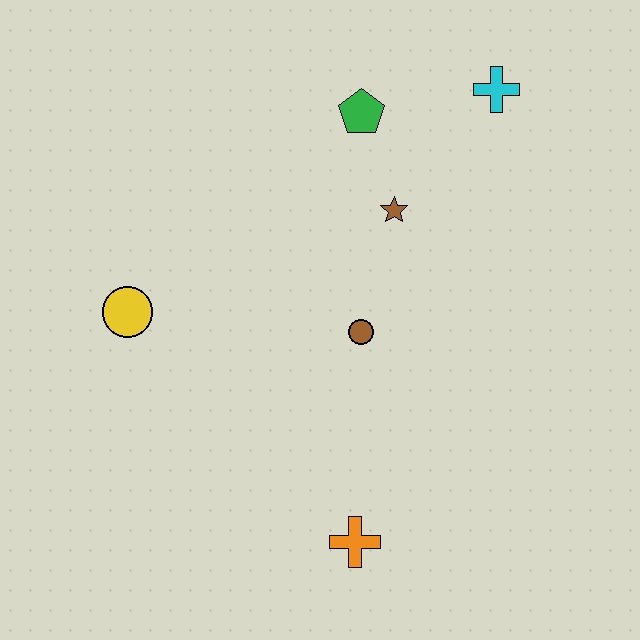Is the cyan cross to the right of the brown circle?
Yes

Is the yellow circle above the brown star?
No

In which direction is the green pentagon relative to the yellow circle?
The green pentagon is to the right of the yellow circle.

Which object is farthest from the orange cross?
The cyan cross is farthest from the orange cross.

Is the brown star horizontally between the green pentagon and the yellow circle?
No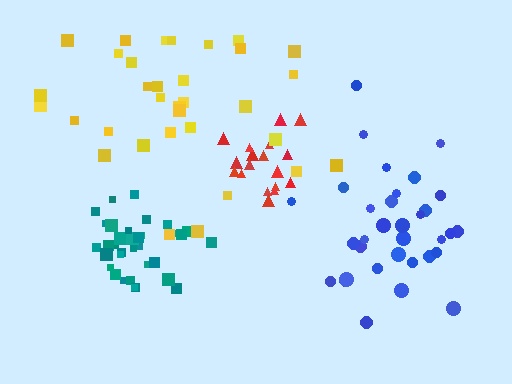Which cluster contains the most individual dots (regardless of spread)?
Teal (35).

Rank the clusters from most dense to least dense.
teal, red, blue, yellow.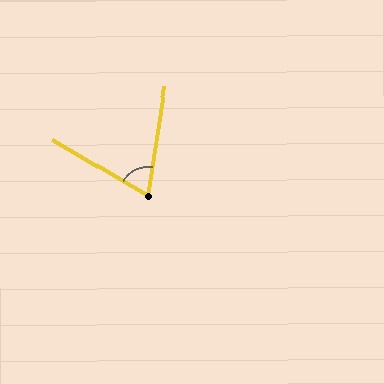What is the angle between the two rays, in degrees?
Approximately 68 degrees.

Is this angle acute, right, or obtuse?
It is acute.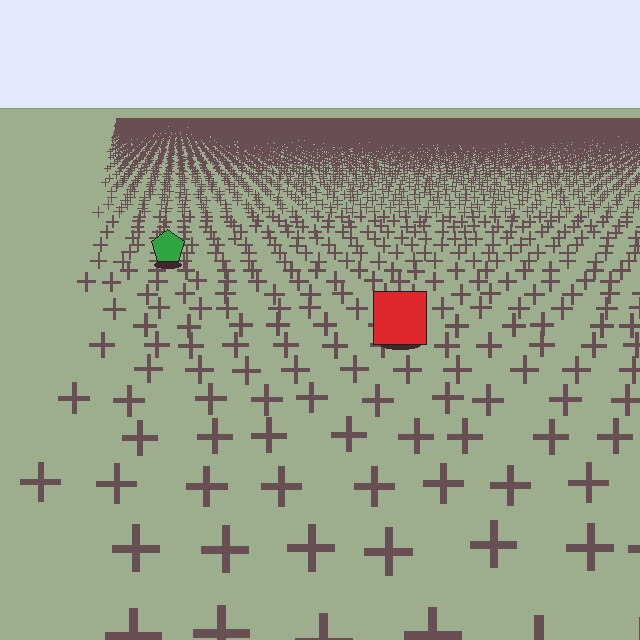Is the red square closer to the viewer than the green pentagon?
Yes. The red square is closer — you can tell from the texture gradient: the ground texture is coarser near it.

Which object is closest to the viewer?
The red square is closest. The texture marks near it are larger and more spread out.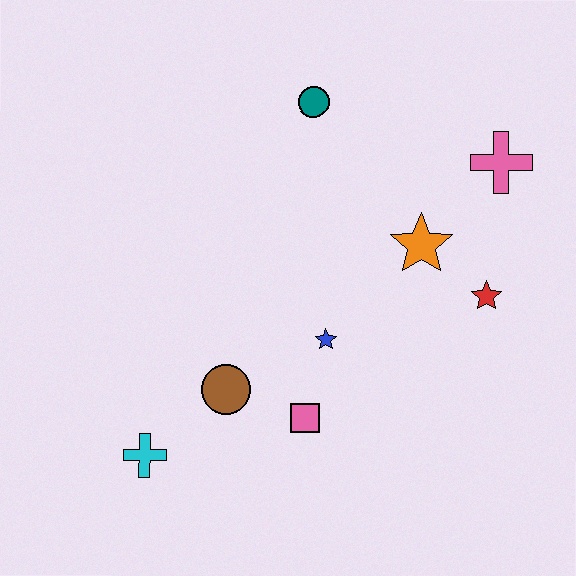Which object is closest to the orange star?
The red star is closest to the orange star.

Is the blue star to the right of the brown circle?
Yes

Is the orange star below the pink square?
No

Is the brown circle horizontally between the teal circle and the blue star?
No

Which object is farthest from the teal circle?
The cyan cross is farthest from the teal circle.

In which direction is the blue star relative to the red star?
The blue star is to the left of the red star.